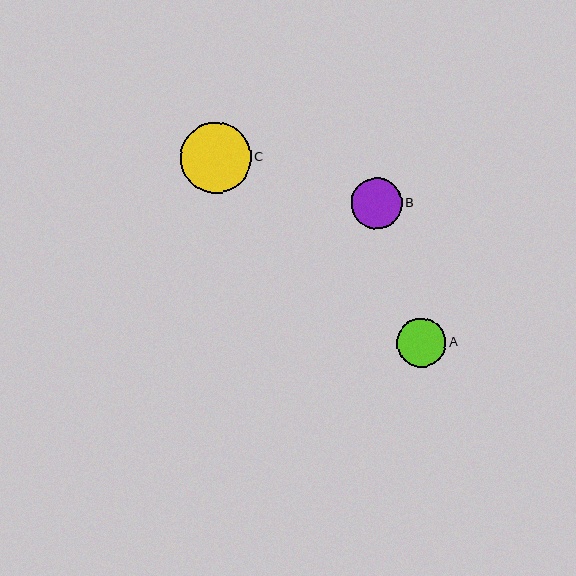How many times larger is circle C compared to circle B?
Circle C is approximately 1.4 times the size of circle B.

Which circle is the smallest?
Circle A is the smallest with a size of approximately 49 pixels.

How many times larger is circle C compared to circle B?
Circle C is approximately 1.4 times the size of circle B.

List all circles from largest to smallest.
From largest to smallest: C, B, A.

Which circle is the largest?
Circle C is the largest with a size of approximately 71 pixels.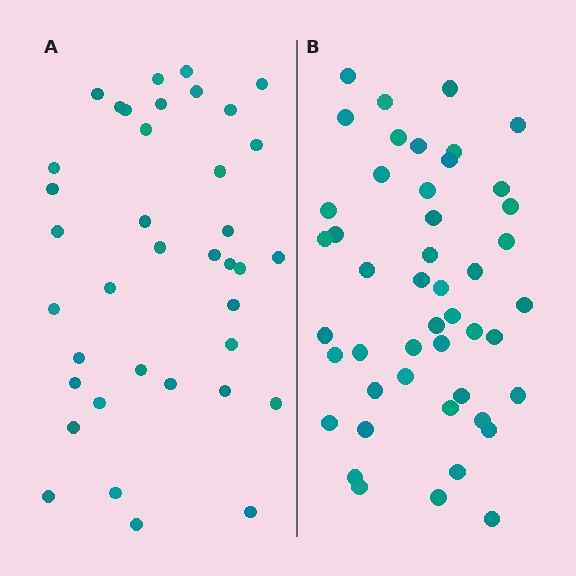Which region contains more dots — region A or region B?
Region B (the right region) has more dots.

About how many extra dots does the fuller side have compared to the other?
Region B has roughly 8 or so more dots than region A.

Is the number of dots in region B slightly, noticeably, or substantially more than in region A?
Region B has only slightly more — the two regions are fairly close. The ratio is roughly 1.2 to 1.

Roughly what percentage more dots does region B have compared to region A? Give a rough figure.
About 25% more.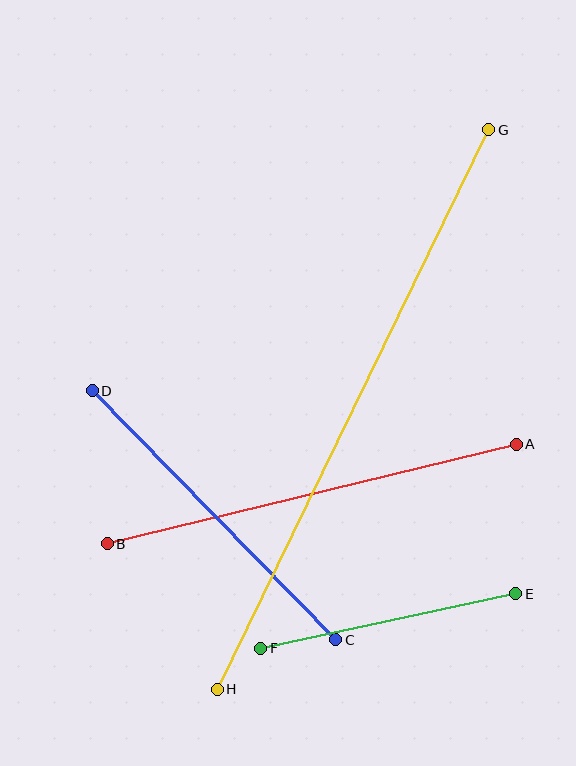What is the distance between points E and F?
The distance is approximately 261 pixels.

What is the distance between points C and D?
The distance is approximately 348 pixels.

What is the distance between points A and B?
The distance is approximately 421 pixels.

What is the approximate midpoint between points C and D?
The midpoint is at approximately (214, 515) pixels.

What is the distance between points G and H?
The distance is approximately 622 pixels.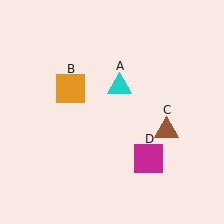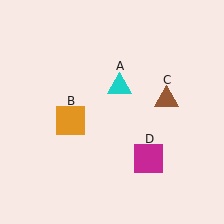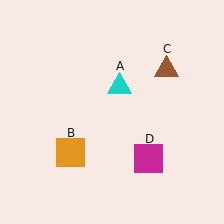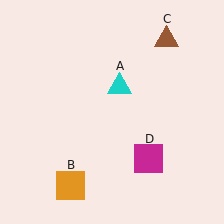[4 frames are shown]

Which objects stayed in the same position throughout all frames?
Cyan triangle (object A) and magenta square (object D) remained stationary.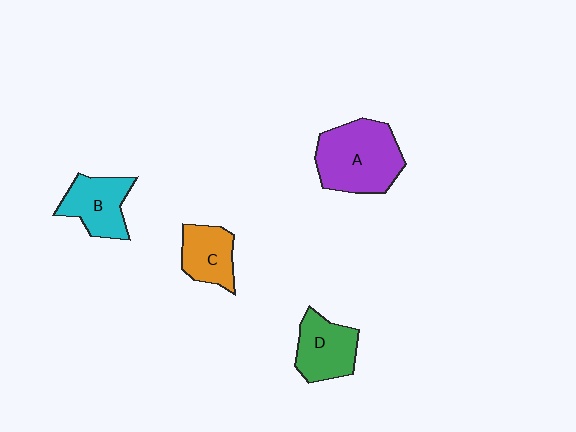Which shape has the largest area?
Shape A (purple).